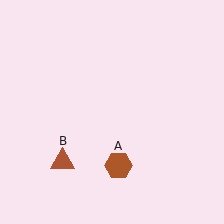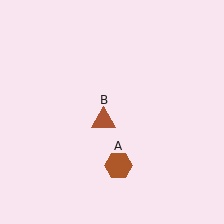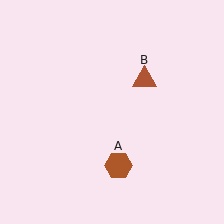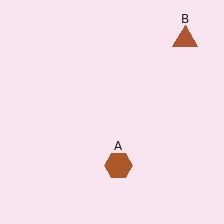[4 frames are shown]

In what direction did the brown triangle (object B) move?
The brown triangle (object B) moved up and to the right.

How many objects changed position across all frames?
1 object changed position: brown triangle (object B).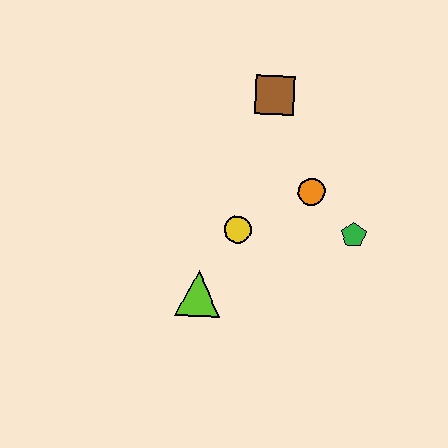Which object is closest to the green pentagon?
The orange circle is closest to the green pentagon.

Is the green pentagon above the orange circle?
No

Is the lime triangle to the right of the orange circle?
No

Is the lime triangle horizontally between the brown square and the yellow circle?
No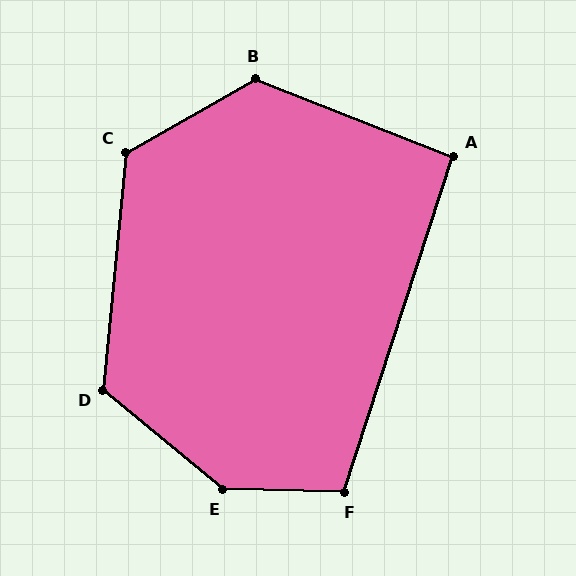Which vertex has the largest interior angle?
E, at approximately 142 degrees.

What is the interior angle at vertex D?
Approximately 124 degrees (obtuse).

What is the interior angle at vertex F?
Approximately 107 degrees (obtuse).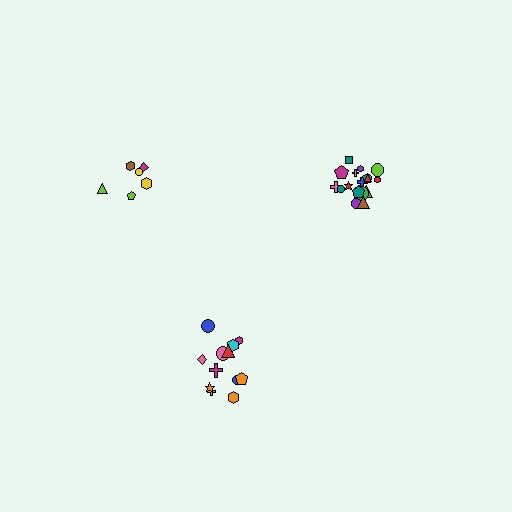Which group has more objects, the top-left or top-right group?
The top-right group.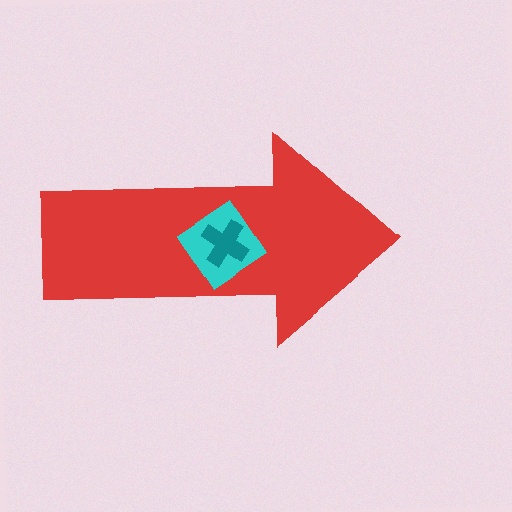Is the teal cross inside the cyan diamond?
Yes.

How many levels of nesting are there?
3.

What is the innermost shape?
The teal cross.